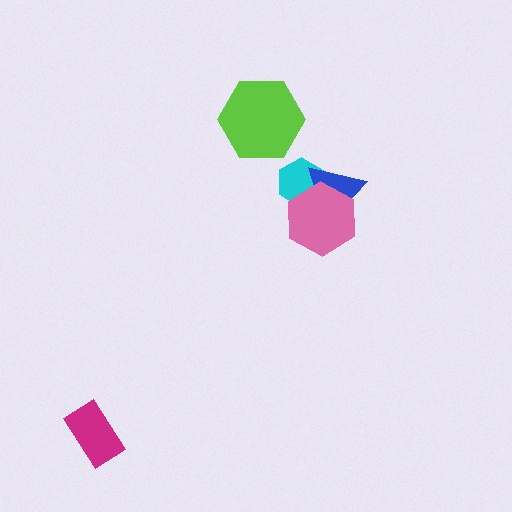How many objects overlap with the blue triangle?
2 objects overlap with the blue triangle.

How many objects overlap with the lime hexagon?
0 objects overlap with the lime hexagon.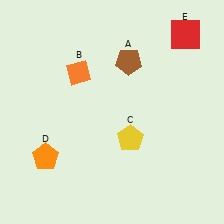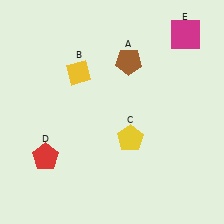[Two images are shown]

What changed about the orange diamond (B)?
In Image 1, B is orange. In Image 2, it changed to yellow.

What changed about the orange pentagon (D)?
In Image 1, D is orange. In Image 2, it changed to red.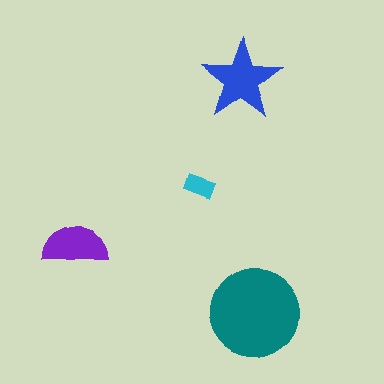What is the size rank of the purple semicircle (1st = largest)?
3rd.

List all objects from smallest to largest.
The cyan rectangle, the purple semicircle, the blue star, the teal circle.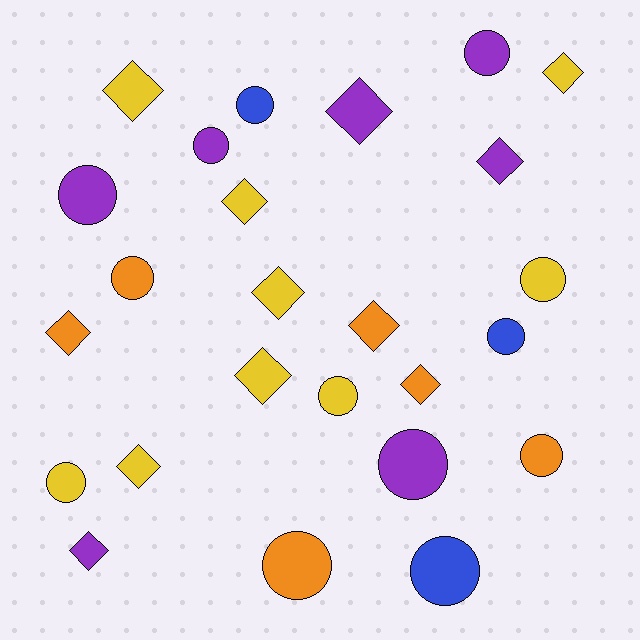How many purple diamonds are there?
There are 3 purple diamonds.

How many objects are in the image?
There are 25 objects.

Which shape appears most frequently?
Circle, with 13 objects.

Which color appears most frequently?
Yellow, with 9 objects.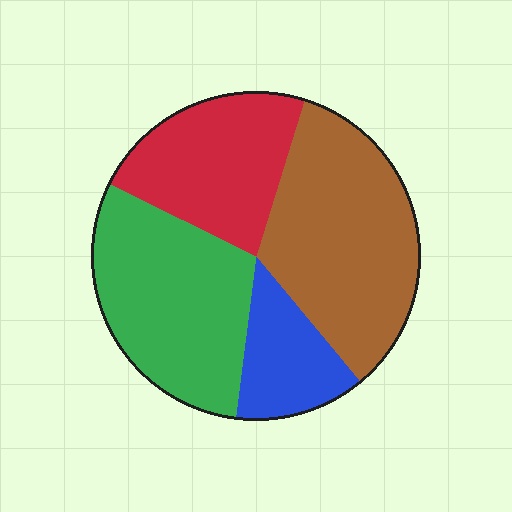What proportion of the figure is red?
Red covers 23% of the figure.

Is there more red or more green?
Green.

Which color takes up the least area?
Blue, at roughly 15%.